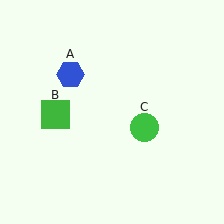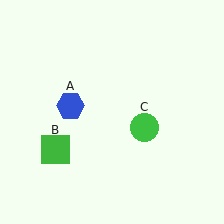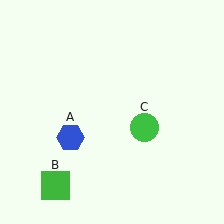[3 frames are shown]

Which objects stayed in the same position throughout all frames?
Green circle (object C) remained stationary.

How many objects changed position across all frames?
2 objects changed position: blue hexagon (object A), green square (object B).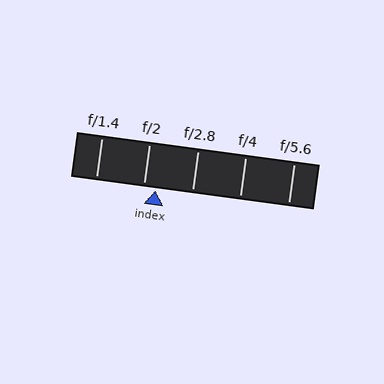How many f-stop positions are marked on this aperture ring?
There are 5 f-stop positions marked.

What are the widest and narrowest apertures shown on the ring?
The widest aperture shown is f/1.4 and the narrowest is f/5.6.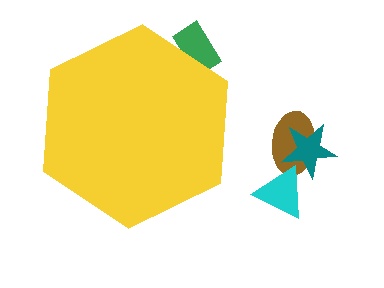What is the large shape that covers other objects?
A yellow hexagon.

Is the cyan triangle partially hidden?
No, the cyan triangle is fully visible.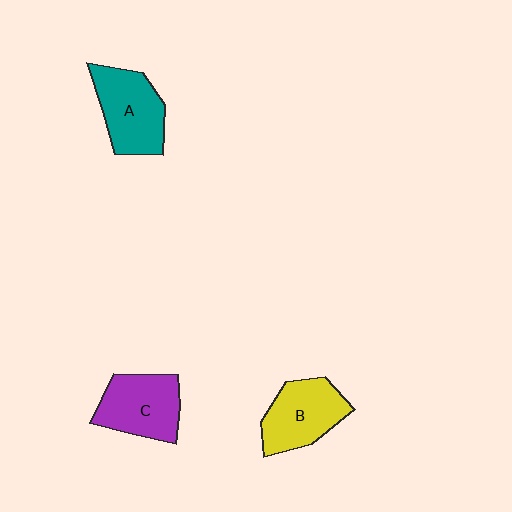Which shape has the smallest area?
Shape B (yellow).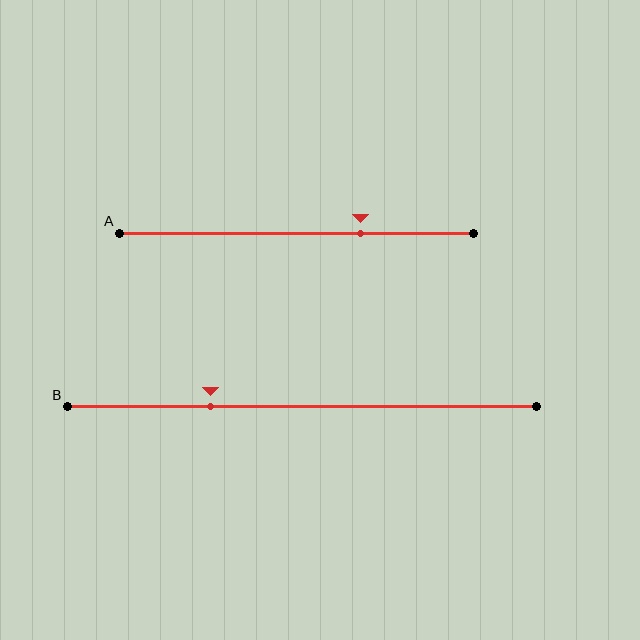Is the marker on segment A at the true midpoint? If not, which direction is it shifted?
No, the marker on segment A is shifted to the right by about 18% of the segment length.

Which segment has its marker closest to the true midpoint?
Segment A has its marker closest to the true midpoint.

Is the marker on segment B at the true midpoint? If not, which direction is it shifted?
No, the marker on segment B is shifted to the left by about 19% of the segment length.